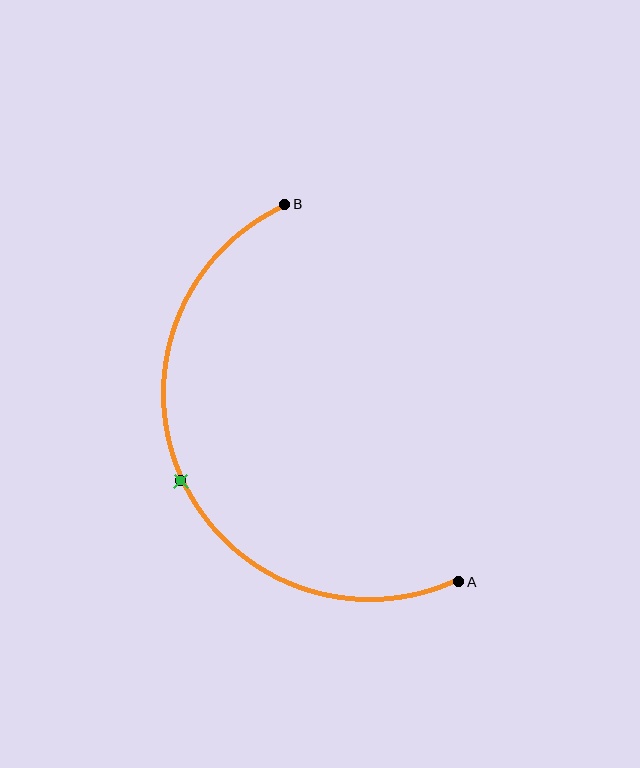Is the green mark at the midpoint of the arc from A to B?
Yes. The green mark lies on the arc at equal arc-length from both A and B — it is the arc midpoint.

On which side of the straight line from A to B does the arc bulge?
The arc bulges to the left of the straight line connecting A and B.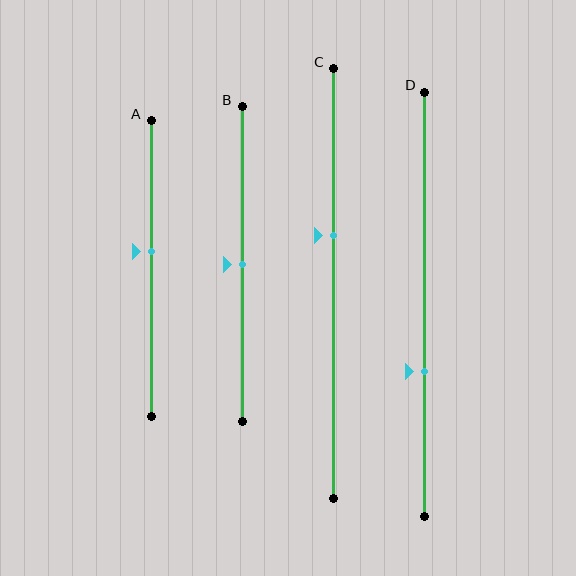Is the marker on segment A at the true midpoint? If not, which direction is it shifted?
No, the marker on segment A is shifted upward by about 6% of the segment length.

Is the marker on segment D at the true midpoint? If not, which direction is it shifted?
No, the marker on segment D is shifted downward by about 16% of the segment length.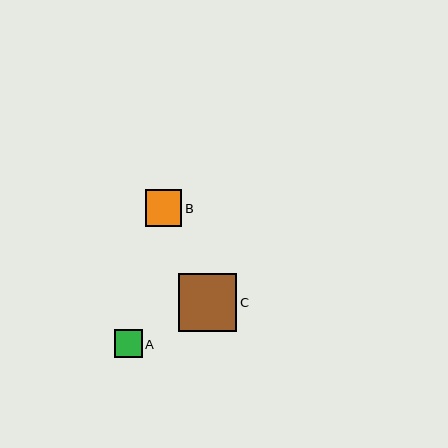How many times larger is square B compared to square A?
Square B is approximately 1.3 times the size of square A.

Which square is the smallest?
Square A is the smallest with a size of approximately 28 pixels.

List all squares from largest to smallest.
From largest to smallest: C, B, A.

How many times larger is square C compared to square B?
Square C is approximately 1.6 times the size of square B.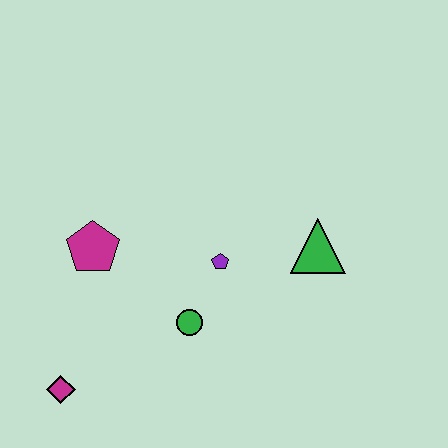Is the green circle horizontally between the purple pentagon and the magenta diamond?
Yes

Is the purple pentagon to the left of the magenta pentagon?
No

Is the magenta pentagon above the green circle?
Yes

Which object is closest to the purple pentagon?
The green circle is closest to the purple pentagon.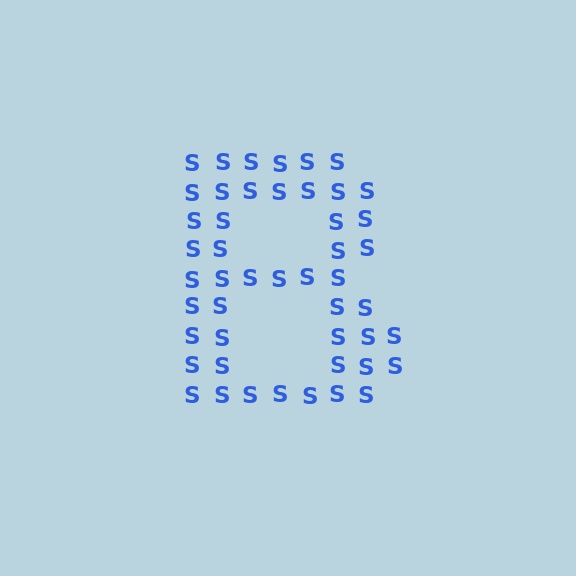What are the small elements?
The small elements are letter S's.